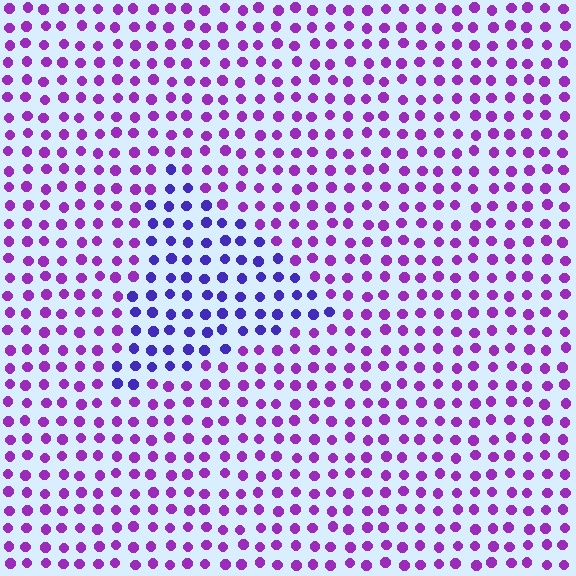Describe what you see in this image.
The image is filled with small purple elements in a uniform arrangement. A triangle-shaped region is visible where the elements are tinted to a slightly different hue, forming a subtle color boundary.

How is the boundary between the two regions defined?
The boundary is defined purely by a slight shift in hue (about 37 degrees). Spacing, size, and orientation are identical on both sides.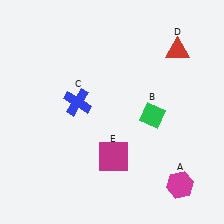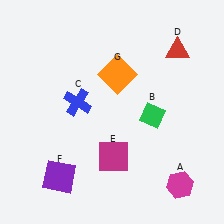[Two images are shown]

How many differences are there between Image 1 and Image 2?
There are 2 differences between the two images.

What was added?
A purple square (F), an orange square (G) were added in Image 2.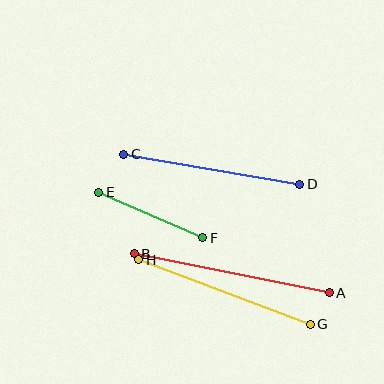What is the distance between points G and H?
The distance is approximately 183 pixels.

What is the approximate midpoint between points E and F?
The midpoint is at approximately (151, 215) pixels.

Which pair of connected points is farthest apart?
Points A and B are farthest apart.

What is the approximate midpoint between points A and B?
The midpoint is at approximately (232, 273) pixels.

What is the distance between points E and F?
The distance is approximately 114 pixels.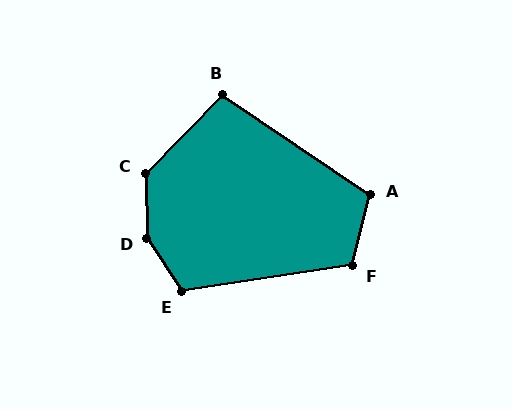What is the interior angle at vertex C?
Approximately 135 degrees (obtuse).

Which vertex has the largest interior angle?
D, at approximately 147 degrees.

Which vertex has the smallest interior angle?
B, at approximately 101 degrees.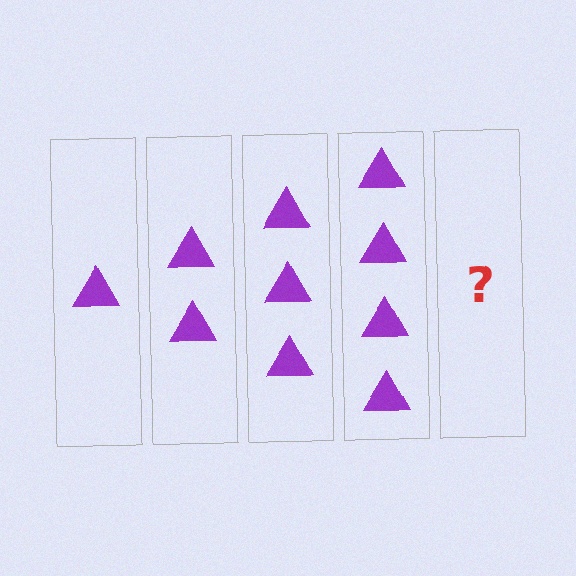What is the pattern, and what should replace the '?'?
The pattern is that each step adds one more triangle. The '?' should be 5 triangles.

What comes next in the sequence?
The next element should be 5 triangles.